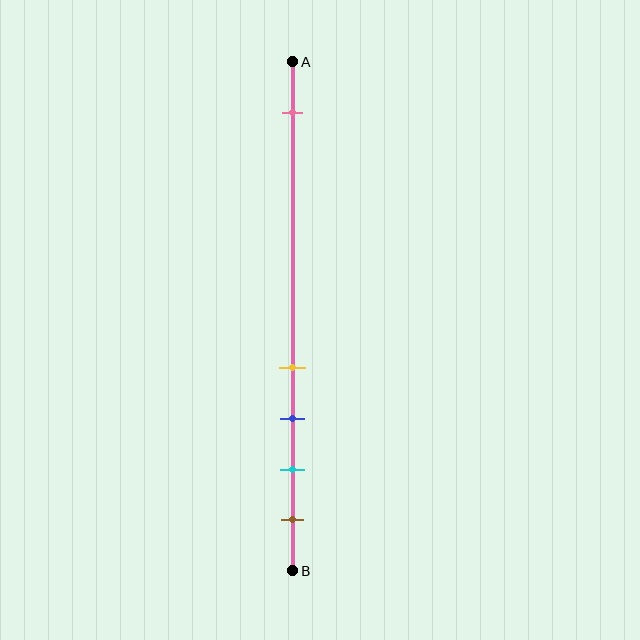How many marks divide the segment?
There are 5 marks dividing the segment.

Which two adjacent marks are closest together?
The yellow and blue marks are the closest adjacent pair.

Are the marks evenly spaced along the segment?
No, the marks are not evenly spaced.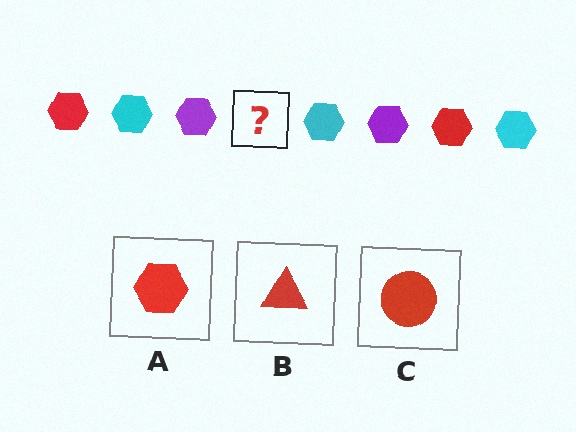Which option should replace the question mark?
Option A.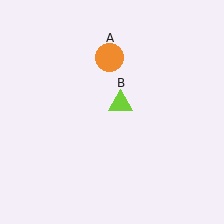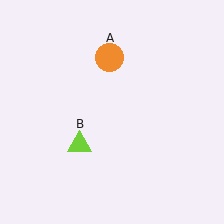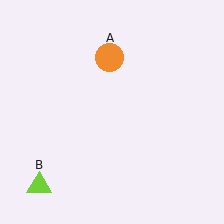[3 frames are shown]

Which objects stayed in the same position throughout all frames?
Orange circle (object A) remained stationary.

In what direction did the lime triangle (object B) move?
The lime triangle (object B) moved down and to the left.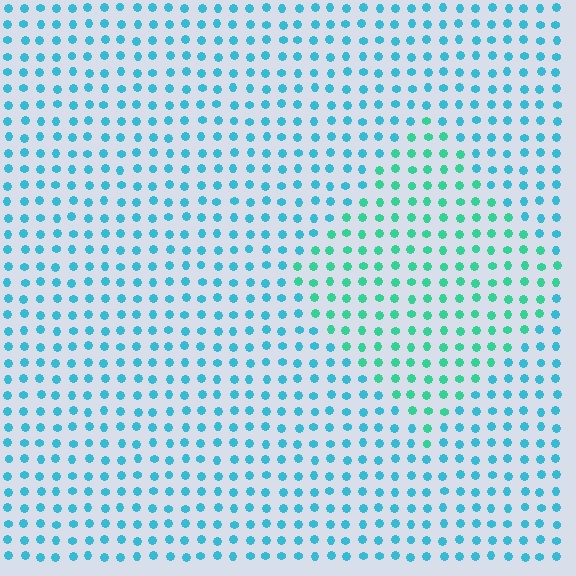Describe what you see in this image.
The image is filled with small cyan elements in a uniform arrangement. A diamond-shaped region is visible where the elements are tinted to a slightly different hue, forming a subtle color boundary.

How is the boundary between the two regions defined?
The boundary is defined purely by a slight shift in hue (about 32 degrees). Spacing, size, and orientation are identical on both sides.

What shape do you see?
I see a diamond.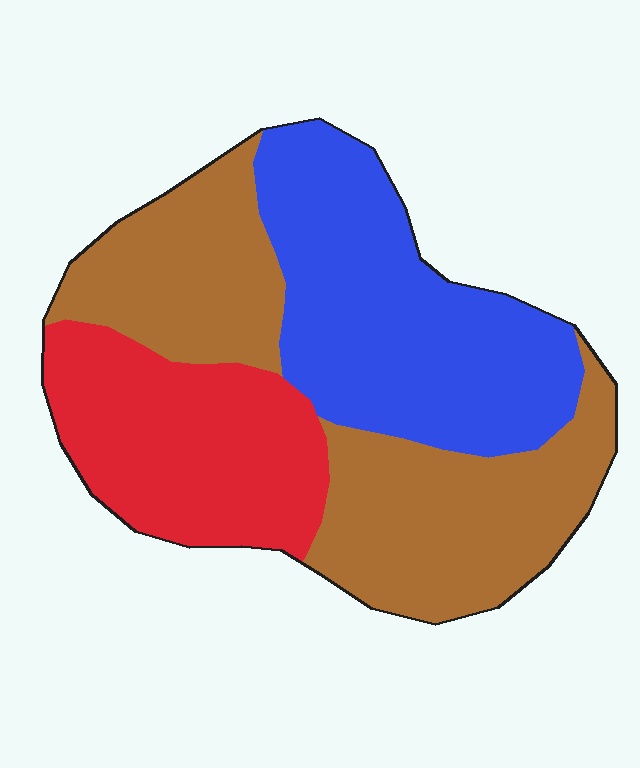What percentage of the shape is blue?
Blue takes up about one third (1/3) of the shape.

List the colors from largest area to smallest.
From largest to smallest: brown, blue, red.